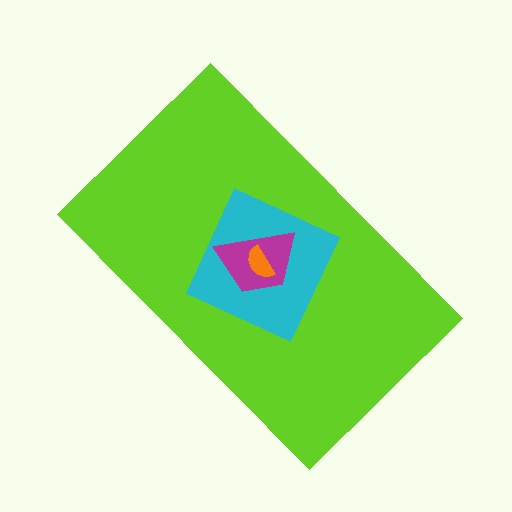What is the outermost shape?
The lime rectangle.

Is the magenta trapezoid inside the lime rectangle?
Yes.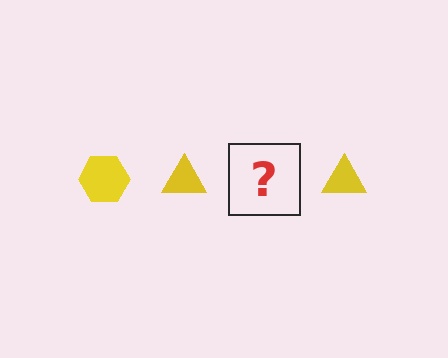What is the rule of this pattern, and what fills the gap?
The rule is that the pattern cycles through hexagon, triangle shapes in yellow. The gap should be filled with a yellow hexagon.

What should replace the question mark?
The question mark should be replaced with a yellow hexagon.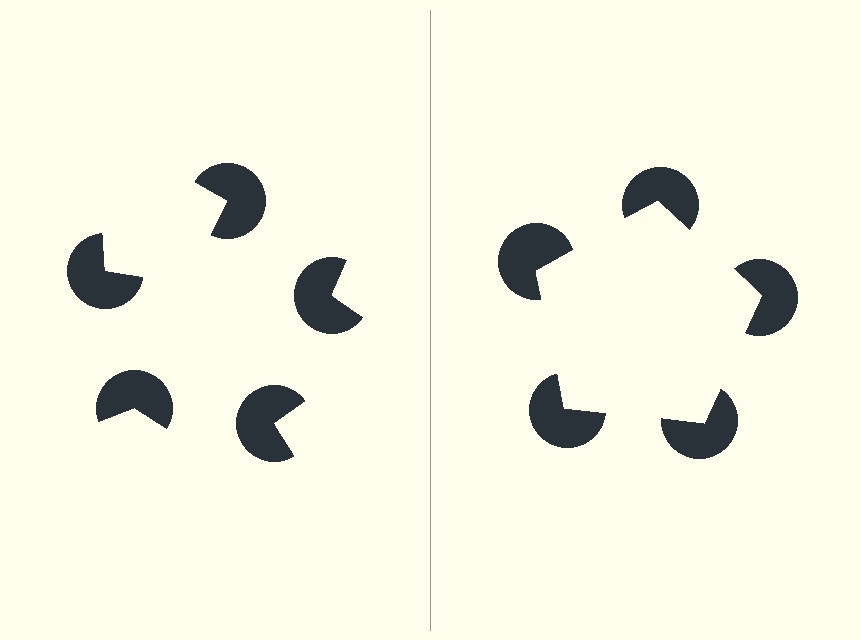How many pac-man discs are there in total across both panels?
10 — 5 on each side.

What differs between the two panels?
The pac-man discs are positioned identically on both sides; only the wedge orientations differ. On the right they align to a pentagon; on the left they are misaligned.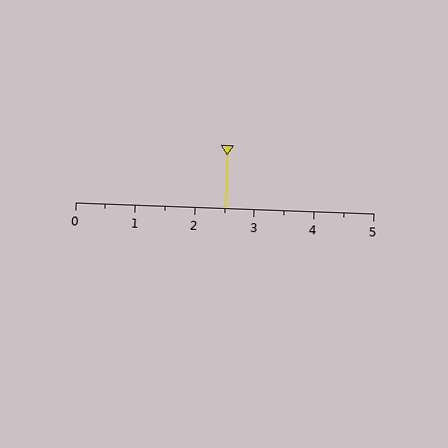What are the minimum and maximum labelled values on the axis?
The axis runs from 0 to 5.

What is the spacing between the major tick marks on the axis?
The major ticks are spaced 1 apart.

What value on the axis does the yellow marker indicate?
The marker indicates approximately 2.5.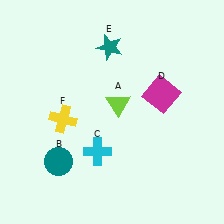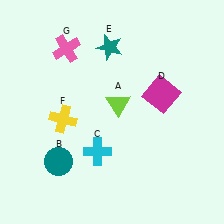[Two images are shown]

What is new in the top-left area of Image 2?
A pink cross (G) was added in the top-left area of Image 2.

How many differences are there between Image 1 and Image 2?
There is 1 difference between the two images.